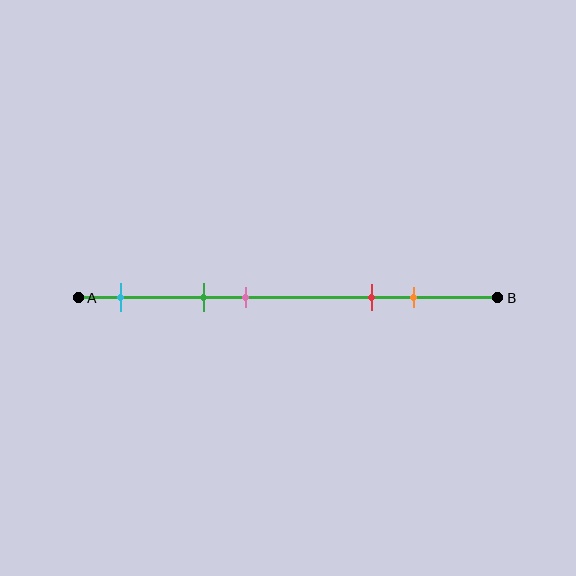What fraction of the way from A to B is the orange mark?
The orange mark is approximately 80% (0.8) of the way from A to B.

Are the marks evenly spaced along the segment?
No, the marks are not evenly spaced.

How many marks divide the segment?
There are 5 marks dividing the segment.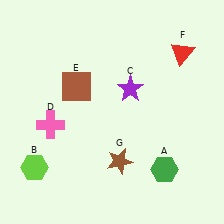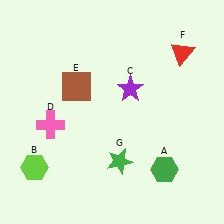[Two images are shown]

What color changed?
The star (G) changed from brown in Image 1 to green in Image 2.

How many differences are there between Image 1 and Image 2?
There is 1 difference between the two images.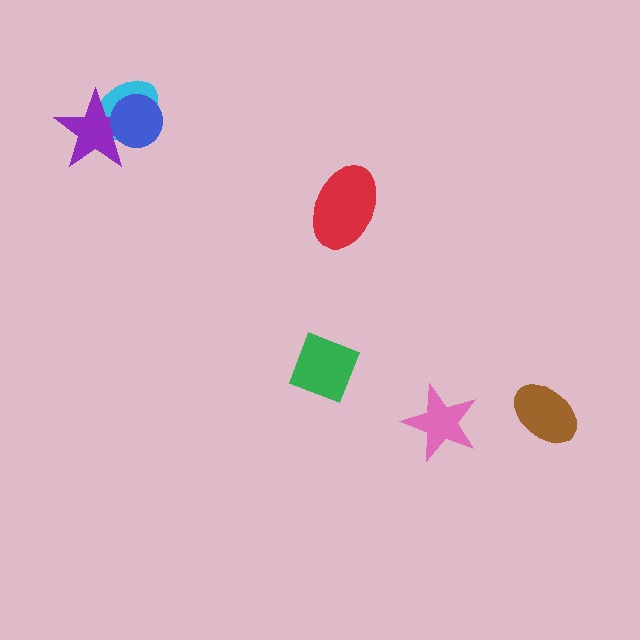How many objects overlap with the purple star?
2 objects overlap with the purple star.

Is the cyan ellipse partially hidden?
Yes, it is partially covered by another shape.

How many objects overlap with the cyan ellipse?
2 objects overlap with the cyan ellipse.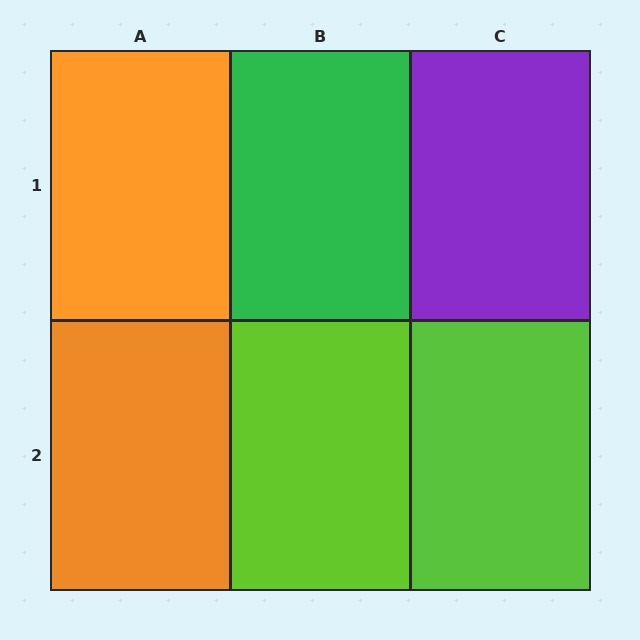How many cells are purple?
1 cell is purple.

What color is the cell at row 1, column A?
Orange.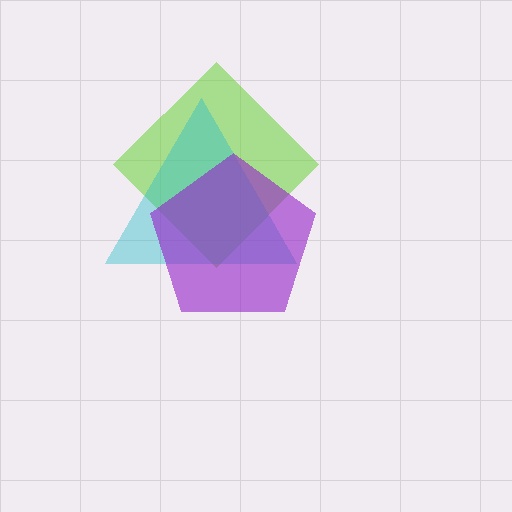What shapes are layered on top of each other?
The layered shapes are: a lime diamond, a cyan triangle, a purple pentagon.